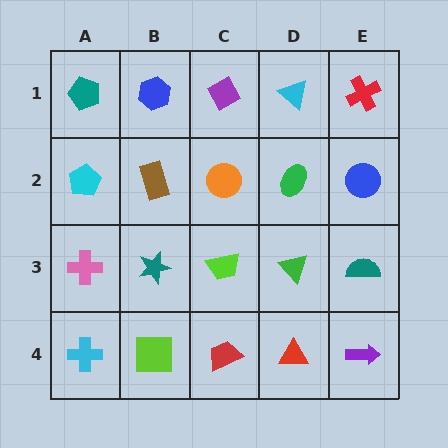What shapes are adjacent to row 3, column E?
A blue circle (row 2, column E), a purple arrow (row 4, column E), a green triangle (row 3, column D).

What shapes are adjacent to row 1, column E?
A blue circle (row 2, column E), a cyan triangle (row 1, column D).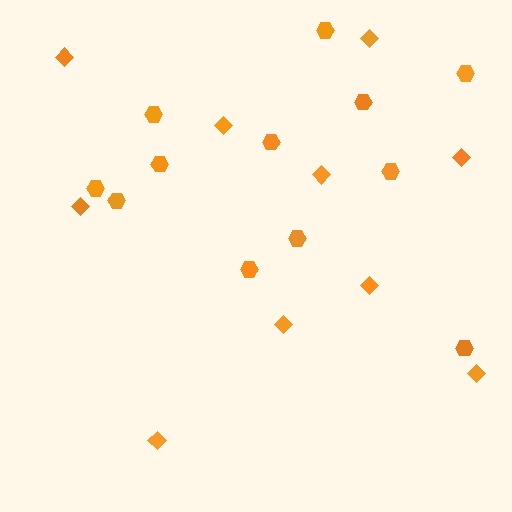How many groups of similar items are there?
There are 2 groups: one group of diamonds (10) and one group of hexagons (12).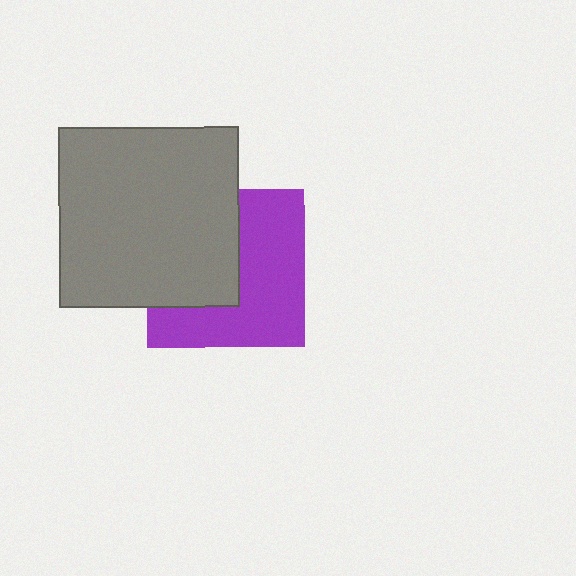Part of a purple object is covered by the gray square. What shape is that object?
It is a square.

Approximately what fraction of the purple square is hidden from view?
Roughly 43% of the purple square is hidden behind the gray square.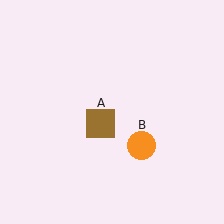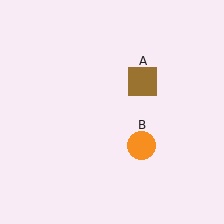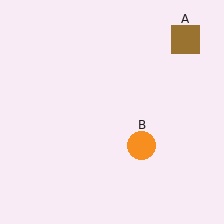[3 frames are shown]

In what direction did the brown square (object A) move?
The brown square (object A) moved up and to the right.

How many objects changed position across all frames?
1 object changed position: brown square (object A).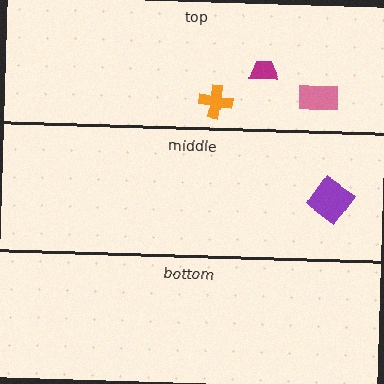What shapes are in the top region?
The magenta trapezoid, the orange cross, the pink rectangle.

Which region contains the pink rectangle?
The top region.